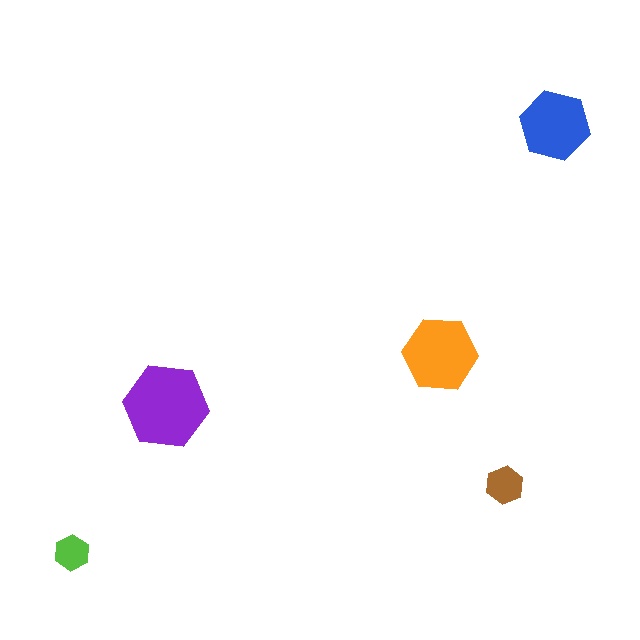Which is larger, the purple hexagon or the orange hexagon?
The purple one.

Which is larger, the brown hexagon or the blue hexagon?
The blue one.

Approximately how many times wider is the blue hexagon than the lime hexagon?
About 2 times wider.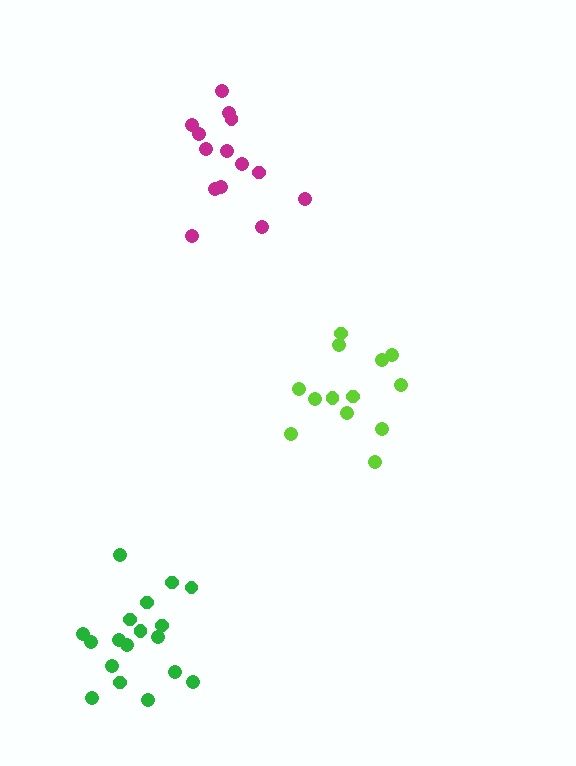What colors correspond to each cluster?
The clusters are colored: magenta, green, lime.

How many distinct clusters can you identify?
There are 3 distinct clusters.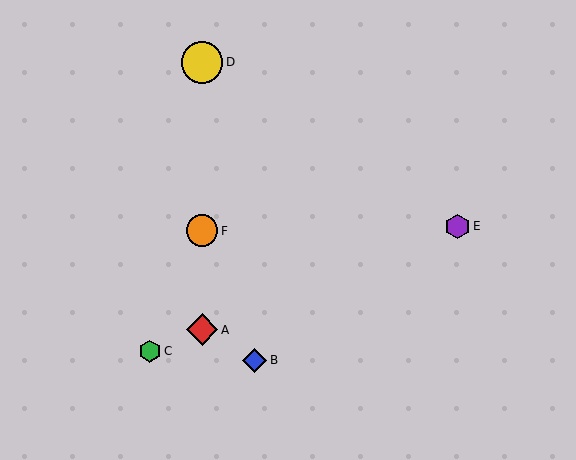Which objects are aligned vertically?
Objects A, D, F are aligned vertically.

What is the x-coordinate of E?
Object E is at x≈457.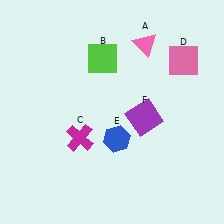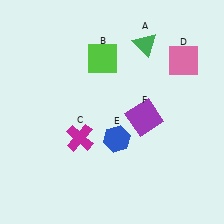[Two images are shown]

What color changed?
The triangle (A) changed from pink in Image 1 to green in Image 2.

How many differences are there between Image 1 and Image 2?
There is 1 difference between the two images.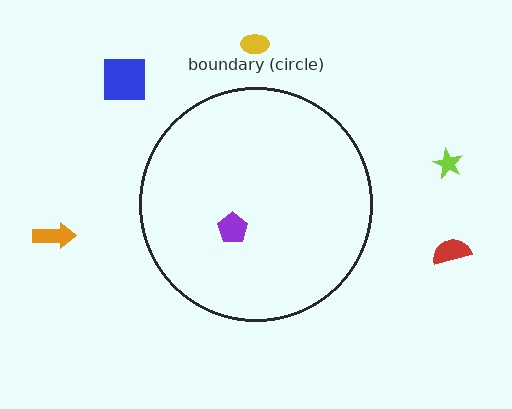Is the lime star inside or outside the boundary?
Outside.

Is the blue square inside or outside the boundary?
Outside.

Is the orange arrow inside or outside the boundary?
Outside.